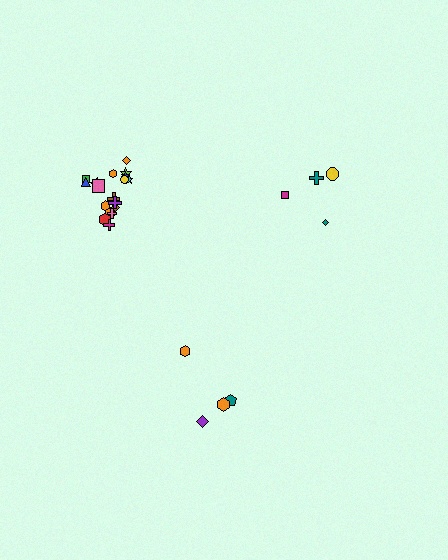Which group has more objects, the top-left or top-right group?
The top-left group.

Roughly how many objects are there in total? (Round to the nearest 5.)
Roughly 25 objects in total.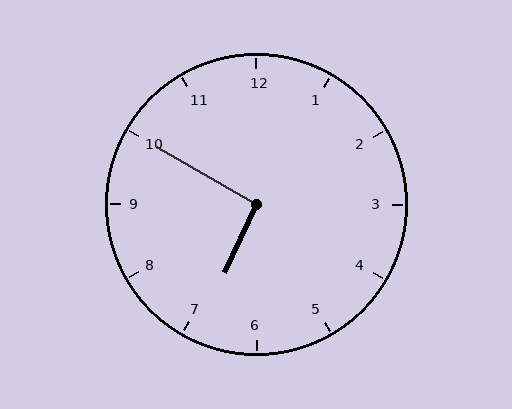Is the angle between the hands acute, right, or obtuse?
It is right.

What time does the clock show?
6:50.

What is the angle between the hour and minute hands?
Approximately 95 degrees.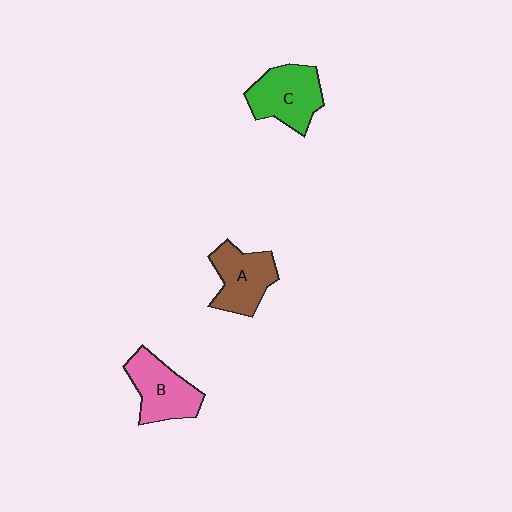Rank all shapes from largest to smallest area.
From largest to smallest: C (green), B (pink), A (brown).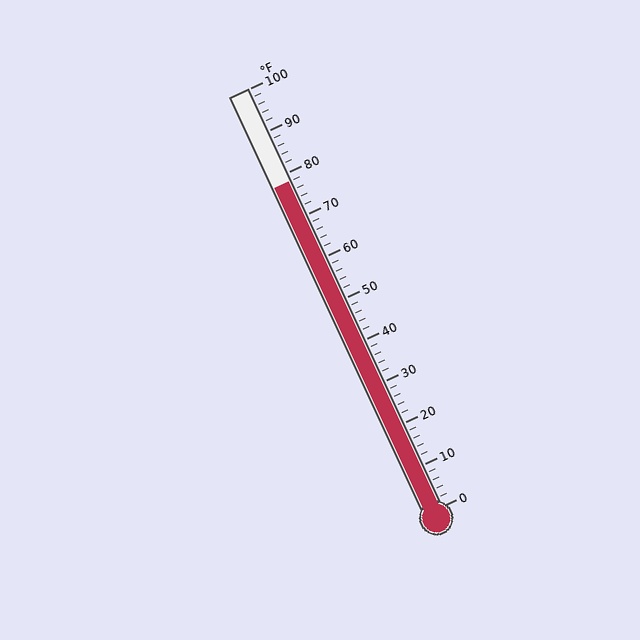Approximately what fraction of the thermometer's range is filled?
The thermometer is filled to approximately 80% of its range.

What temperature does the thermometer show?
The thermometer shows approximately 78°F.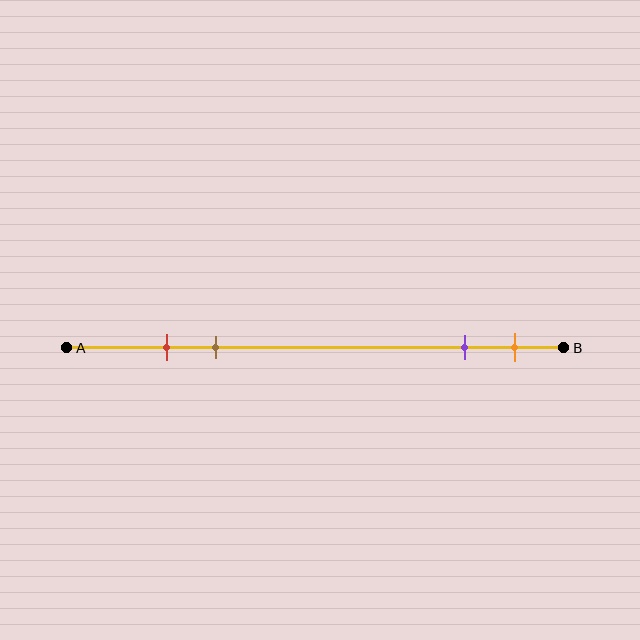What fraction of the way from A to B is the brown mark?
The brown mark is approximately 30% (0.3) of the way from A to B.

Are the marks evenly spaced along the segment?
No, the marks are not evenly spaced.